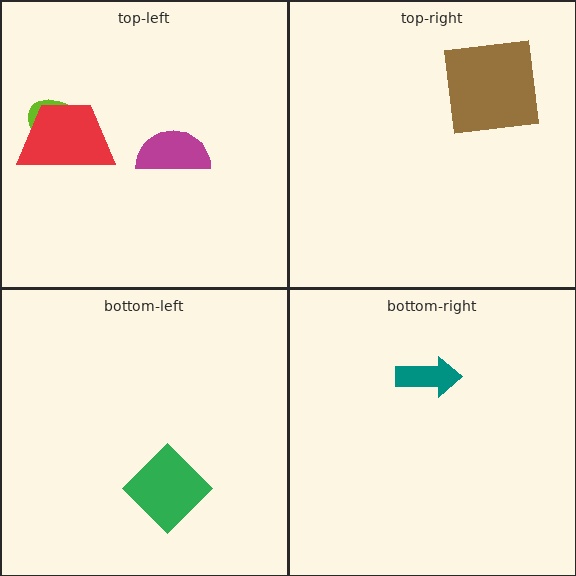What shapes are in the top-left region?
The lime ellipse, the red trapezoid, the magenta semicircle.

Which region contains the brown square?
The top-right region.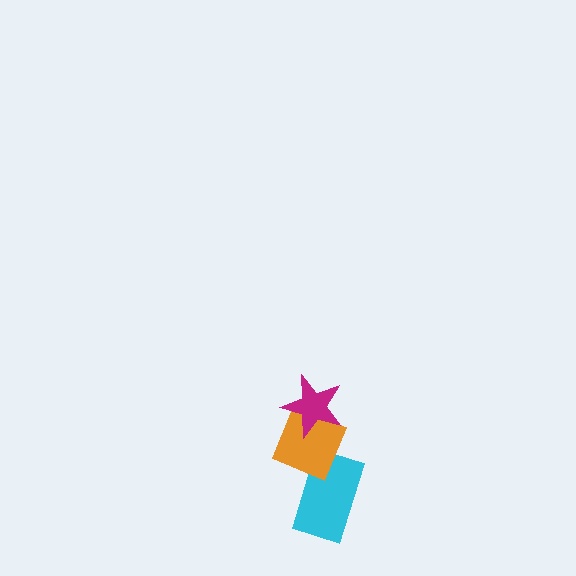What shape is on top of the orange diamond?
The magenta star is on top of the orange diamond.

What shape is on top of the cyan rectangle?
The orange diamond is on top of the cyan rectangle.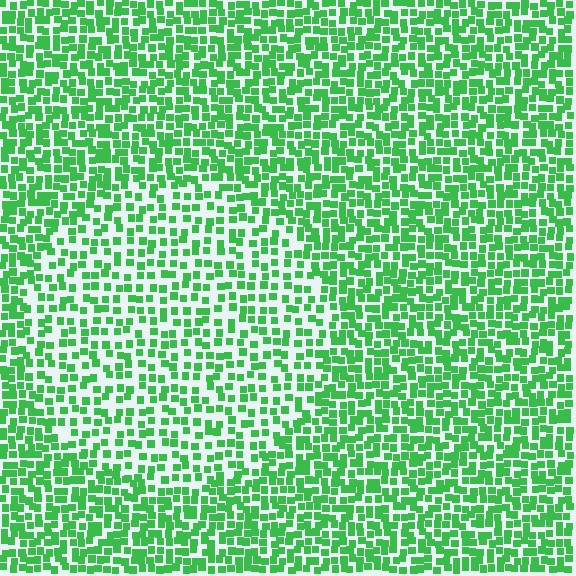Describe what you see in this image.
The image contains small green elements arranged at two different densities. A circle-shaped region is visible where the elements are less densely packed than the surrounding area.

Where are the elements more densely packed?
The elements are more densely packed outside the circle boundary.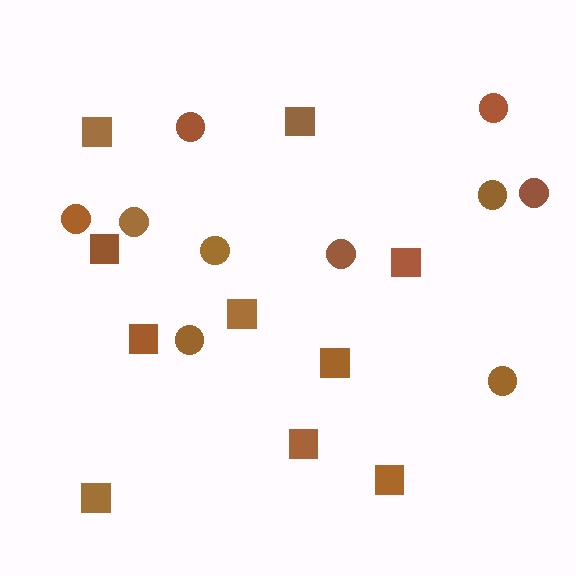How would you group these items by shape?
There are 2 groups: one group of squares (10) and one group of circles (10).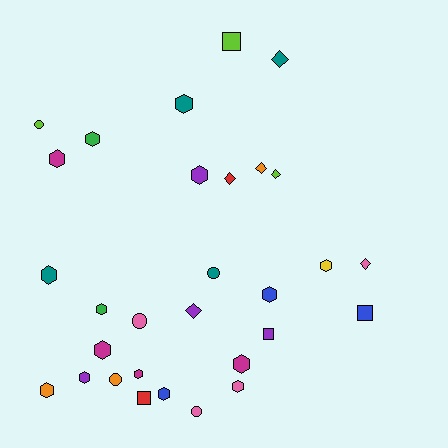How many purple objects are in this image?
There are 4 purple objects.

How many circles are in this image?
There are 5 circles.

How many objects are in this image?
There are 30 objects.